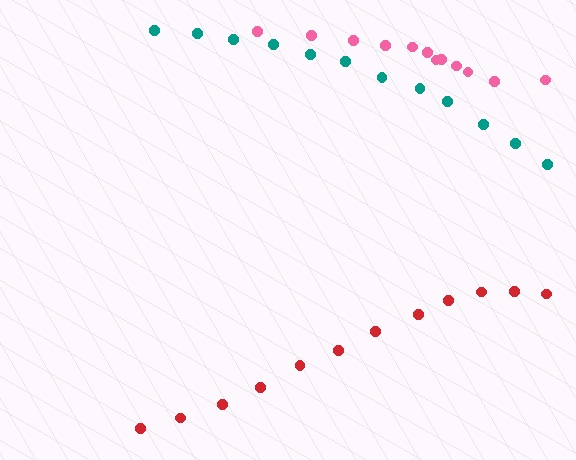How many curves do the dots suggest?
There are 3 distinct paths.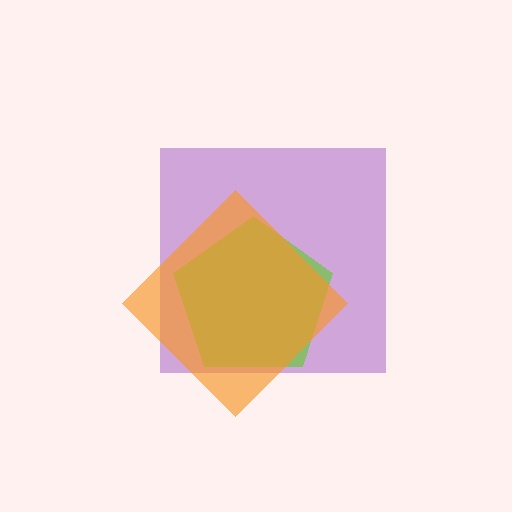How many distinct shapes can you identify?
There are 3 distinct shapes: a purple square, a lime pentagon, an orange diamond.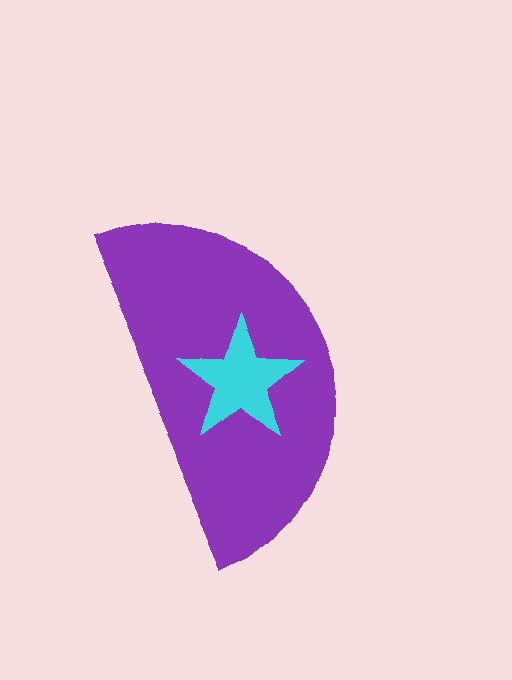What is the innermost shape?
The cyan star.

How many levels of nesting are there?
2.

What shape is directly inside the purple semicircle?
The cyan star.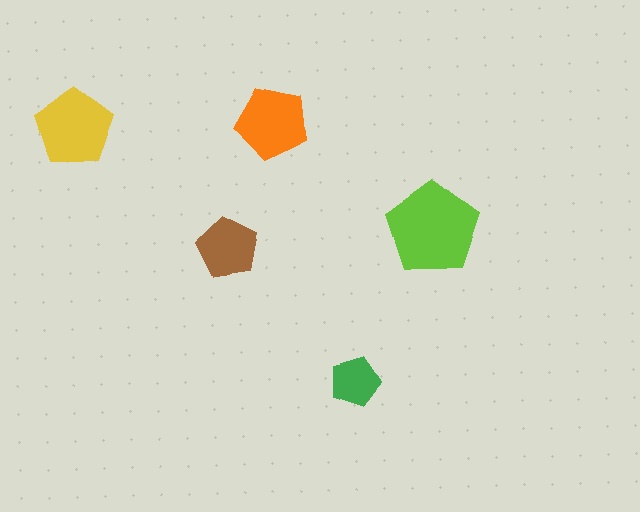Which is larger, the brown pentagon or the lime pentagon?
The lime one.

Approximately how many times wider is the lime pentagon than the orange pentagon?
About 1.5 times wider.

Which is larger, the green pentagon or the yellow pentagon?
The yellow one.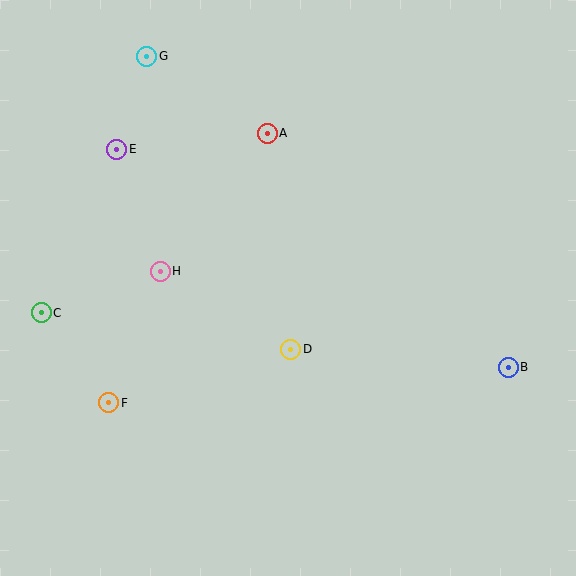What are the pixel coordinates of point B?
Point B is at (508, 367).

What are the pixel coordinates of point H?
Point H is at (160, 271).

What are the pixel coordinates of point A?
Point A is at (267, 133).